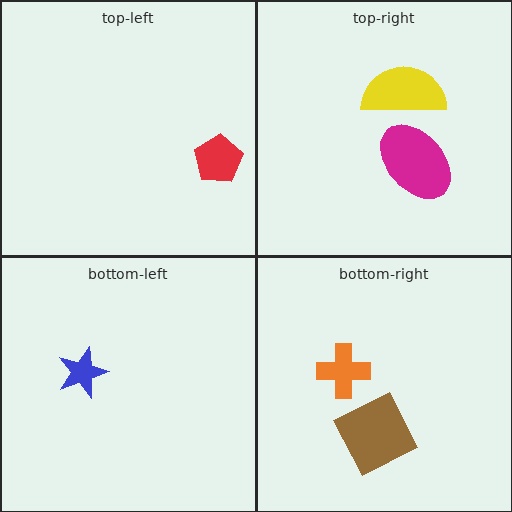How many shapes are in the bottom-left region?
1.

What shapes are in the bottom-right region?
The orange cross, the brown square.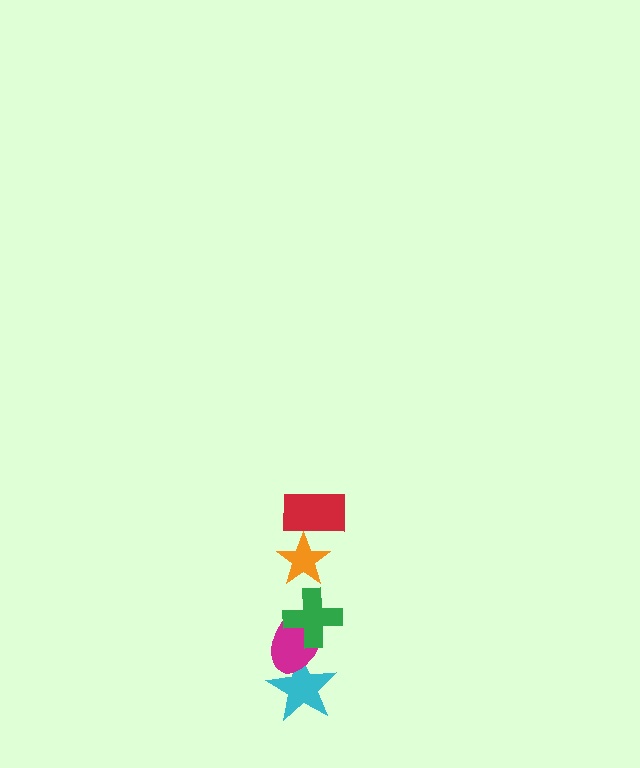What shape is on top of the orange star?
The red rectangle is on top of the orange star.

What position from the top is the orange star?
The orange star is 2nd from the top.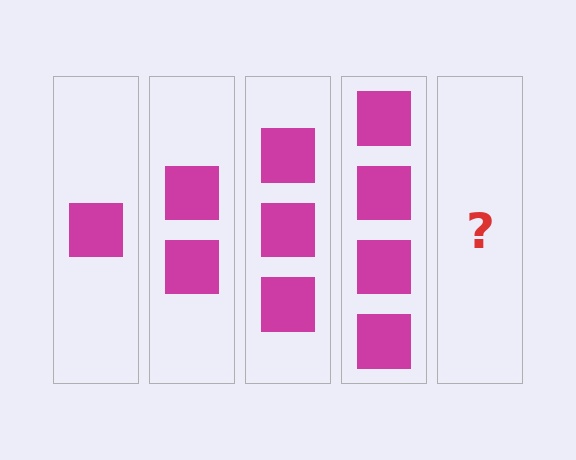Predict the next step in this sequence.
The next step is 5 squares.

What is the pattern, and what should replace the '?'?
The pattern is that each step adds one more square. The '?' should be 5 squares.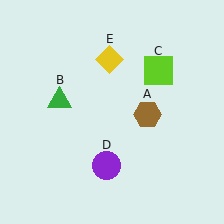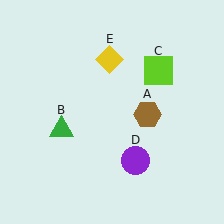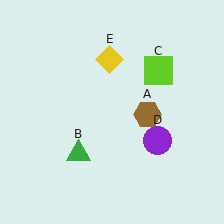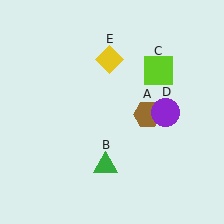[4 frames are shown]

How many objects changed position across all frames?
2 objects changed position: green triangle (object B), purple circle (object D).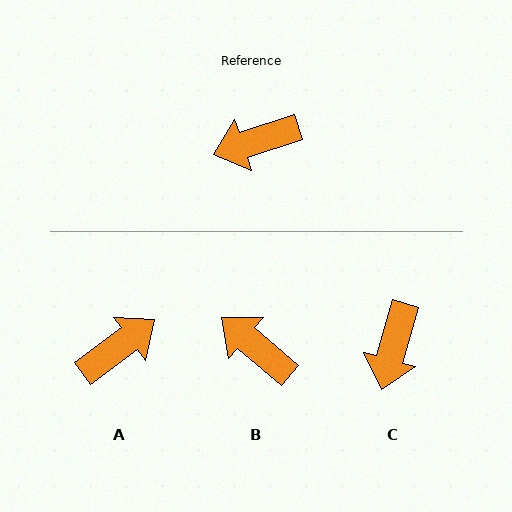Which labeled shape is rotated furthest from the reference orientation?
A, about 161 degrees away.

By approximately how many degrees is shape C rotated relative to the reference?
Approximately 56 degrees counter-clockwise.